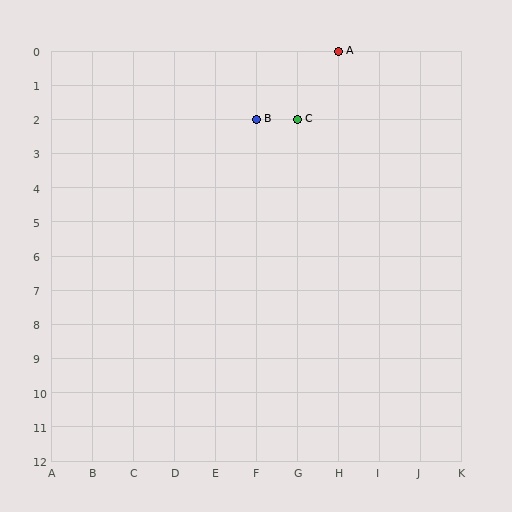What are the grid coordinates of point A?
Point A is at grid coordinates (H, 0).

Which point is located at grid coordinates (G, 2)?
Point C is at (G, 2).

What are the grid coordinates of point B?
Point B is at grid coordinates (F, 2).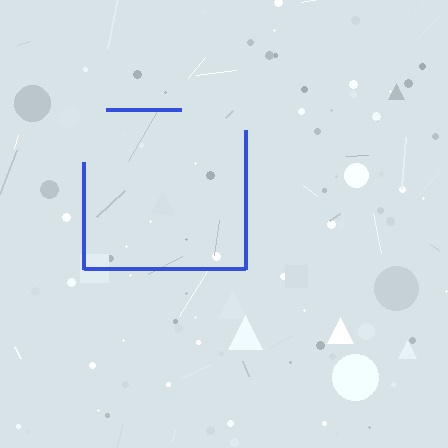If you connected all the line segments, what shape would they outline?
They would outline a square.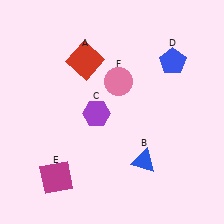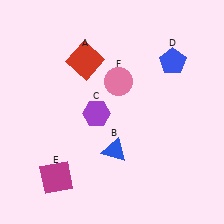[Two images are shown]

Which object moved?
The blue triangle (B) moved left.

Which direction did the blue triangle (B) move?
The blue triangle (B) moved left.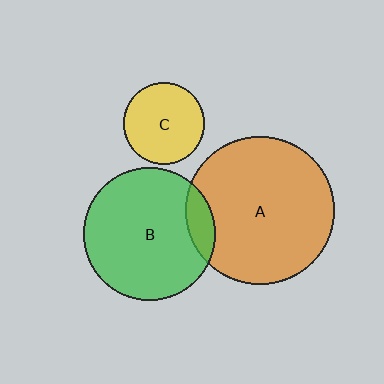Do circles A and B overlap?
Yes.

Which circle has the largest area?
Circle A (orange).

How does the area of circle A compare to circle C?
Approximately 3.3 times.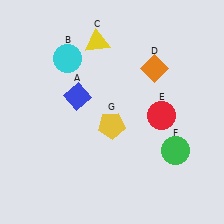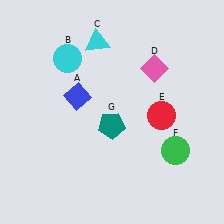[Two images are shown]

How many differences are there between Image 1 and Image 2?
There are 3 differences between the two images.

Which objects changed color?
C changed from yellow to cyan. D changed from orange to pink. G changed from yellow to teal.